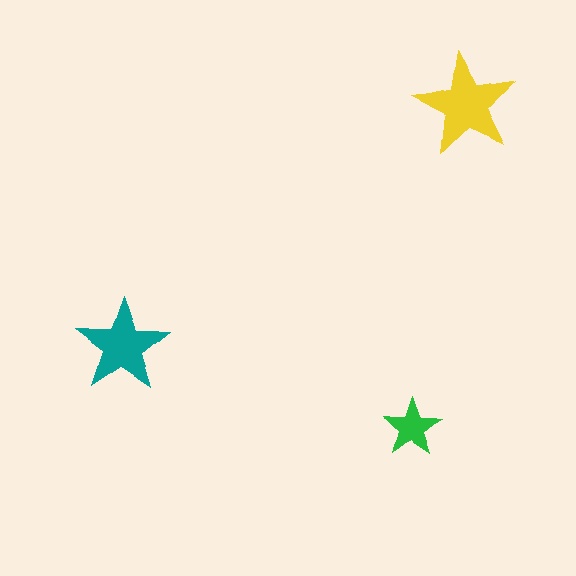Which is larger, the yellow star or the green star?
The yellow one.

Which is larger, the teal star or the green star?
The teal one.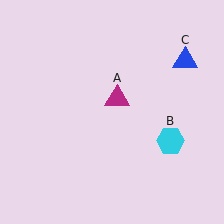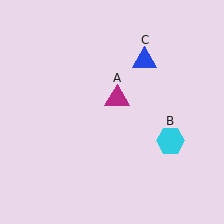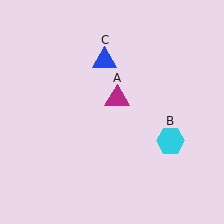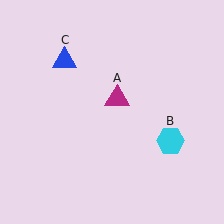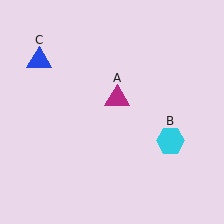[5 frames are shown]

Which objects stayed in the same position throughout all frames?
Magenta triangle (object A) and cyan hexagon (object B) remained stationary.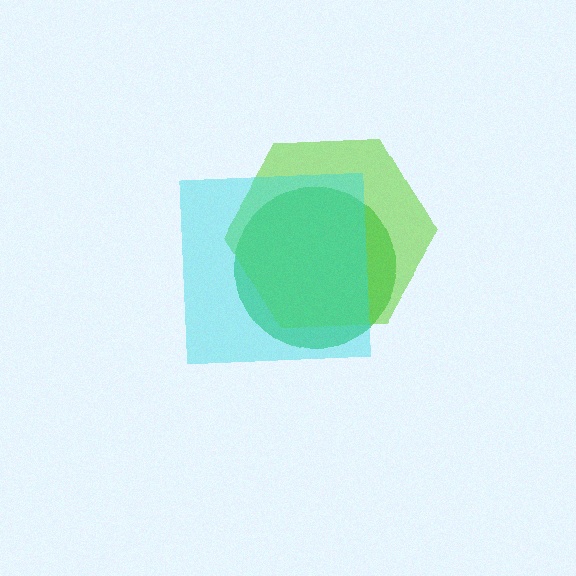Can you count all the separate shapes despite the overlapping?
Yes, there are 3 separate shapes.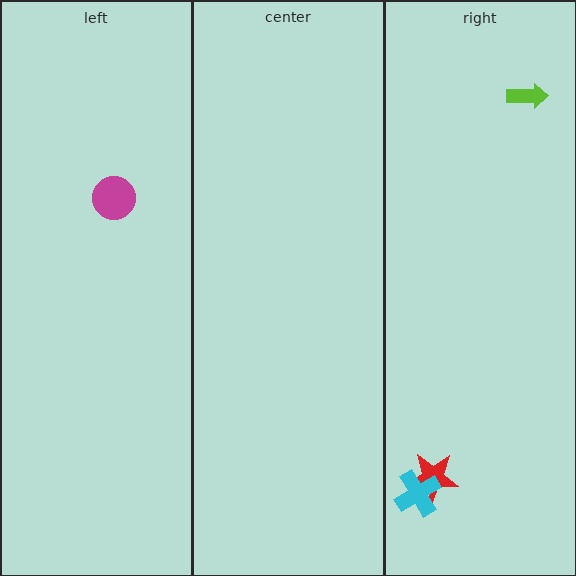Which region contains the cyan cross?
The right region.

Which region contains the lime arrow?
The right region.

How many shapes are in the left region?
1.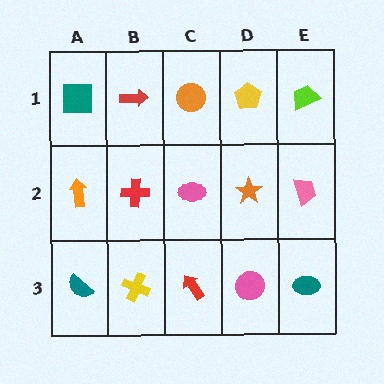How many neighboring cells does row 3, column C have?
3.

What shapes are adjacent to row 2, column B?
A red arrow (row 1, column B), a yellow cross (row 3, column B), an orange arrow (row 2, column A), a pink ellipse (row 2, column C).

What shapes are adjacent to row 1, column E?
A pink trapezoid (row 2, column E), a yellow pentagon (row 1, column D).